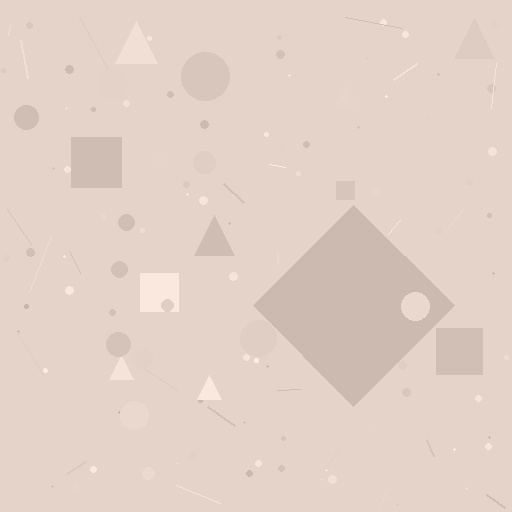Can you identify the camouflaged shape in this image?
The camouflaged shape is a diamond.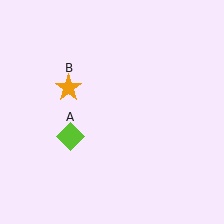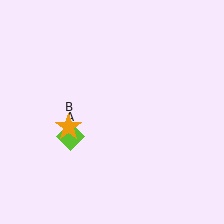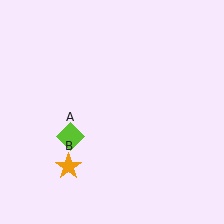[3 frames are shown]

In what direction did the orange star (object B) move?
The orange star (object B) moved down.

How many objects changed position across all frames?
1 object changed position: orange star (object B).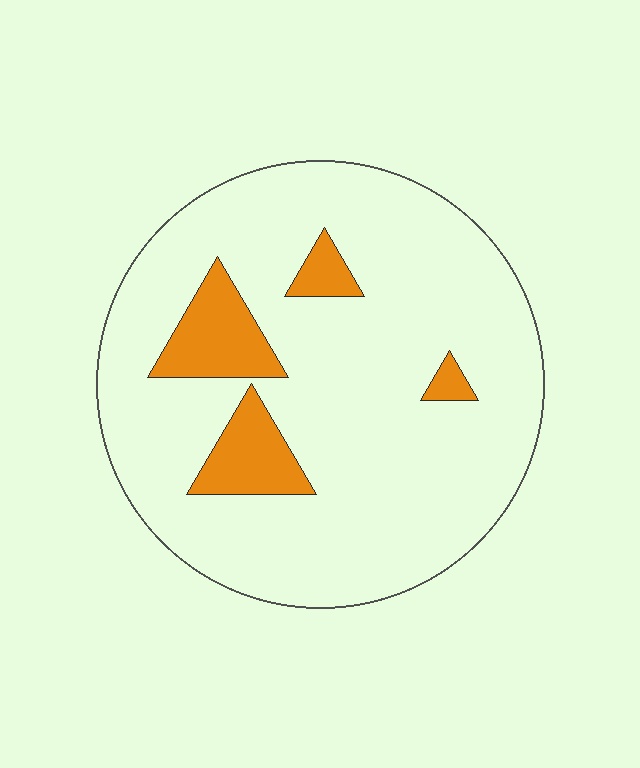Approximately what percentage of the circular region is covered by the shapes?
Approximately 15%.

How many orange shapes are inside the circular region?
4.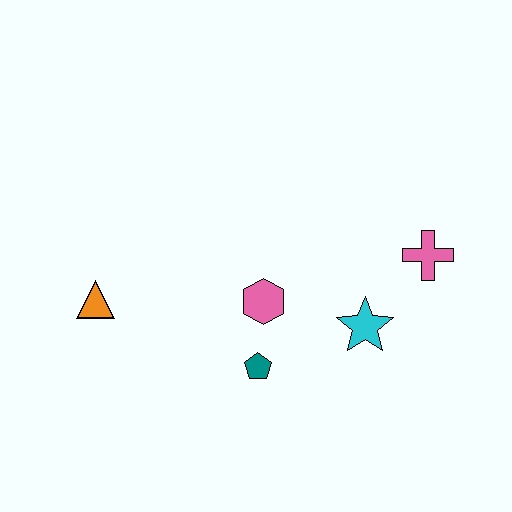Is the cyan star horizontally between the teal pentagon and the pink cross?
Yes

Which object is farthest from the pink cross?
The orange triangle is farthest from the pink cross.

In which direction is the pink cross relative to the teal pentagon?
The pink cross is to the right of the teal pentagon.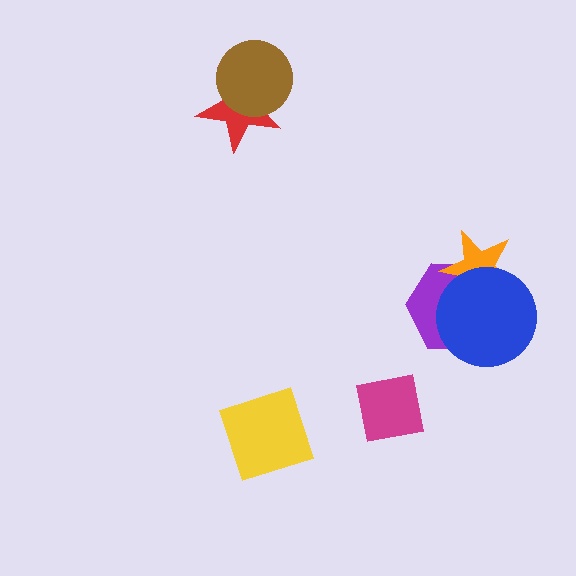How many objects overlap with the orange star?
2 objects overlap with the orange star.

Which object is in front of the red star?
The brown circle is in front of the red star.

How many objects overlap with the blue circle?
2 objects overlap with the blue circle.